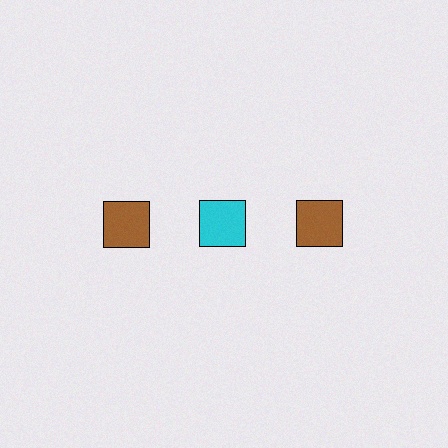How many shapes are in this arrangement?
There are 3 shapes arranged in a grid pattern.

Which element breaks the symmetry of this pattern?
The cyan square in the top row, second from left column breaks the symmetry. All other shapes are brown squares.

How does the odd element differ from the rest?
It has a different color: cyan instead of brown.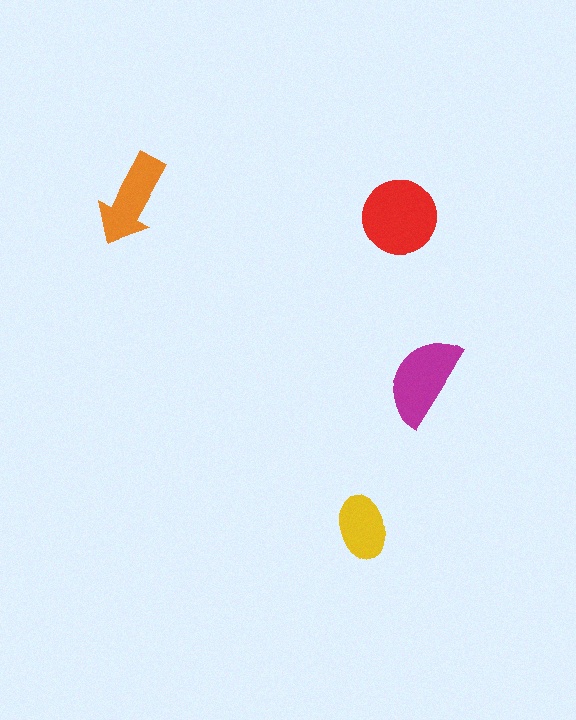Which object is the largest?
The red circle.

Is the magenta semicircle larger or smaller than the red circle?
Smaller.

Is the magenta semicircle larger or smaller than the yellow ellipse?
Larger.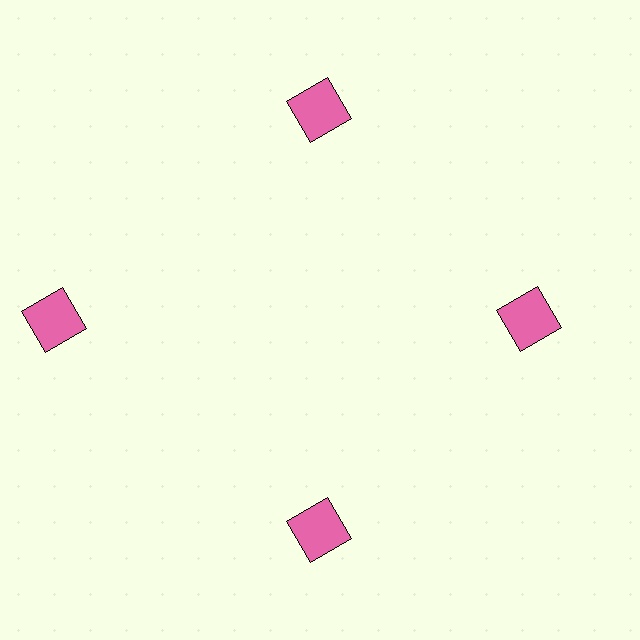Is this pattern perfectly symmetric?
No. The 4 pink squares are arranged in a ring, but one element near the 9 o'clock position is pushed outward from the center, breaking the 4-fold rotational symmetry.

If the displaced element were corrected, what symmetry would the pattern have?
It would have 4-fold rotational symmetry — the pattern would map onto itself every 90 degrees.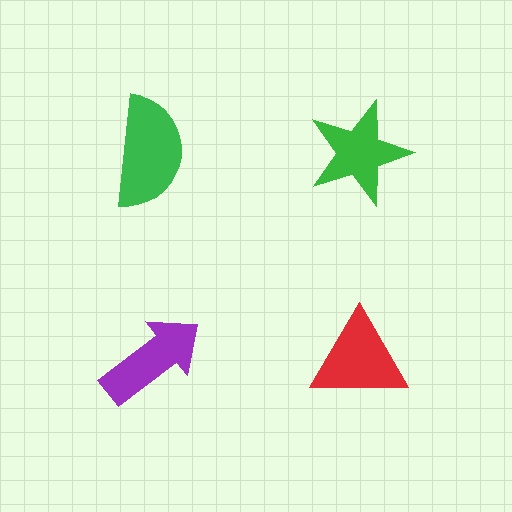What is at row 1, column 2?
A green star.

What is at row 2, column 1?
A purple arrow.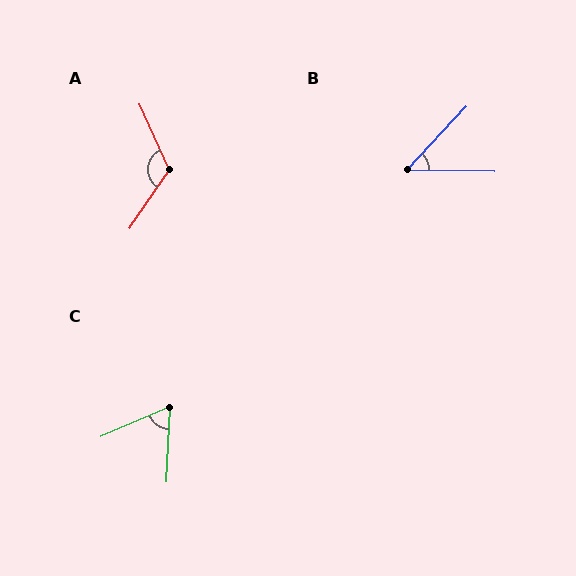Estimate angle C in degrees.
Approximately 64 degrees.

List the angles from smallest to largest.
B (48°), C (64°), A (122°).